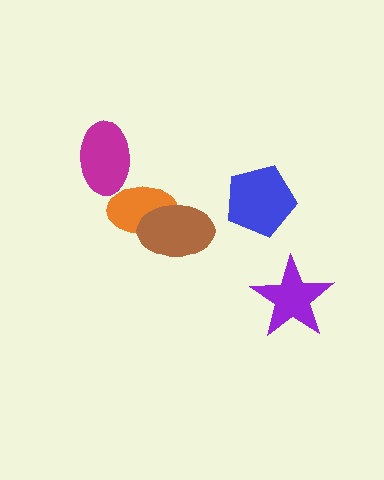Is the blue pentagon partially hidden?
No, no other shape covers it.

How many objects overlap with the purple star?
0 objects overlap with the purple star.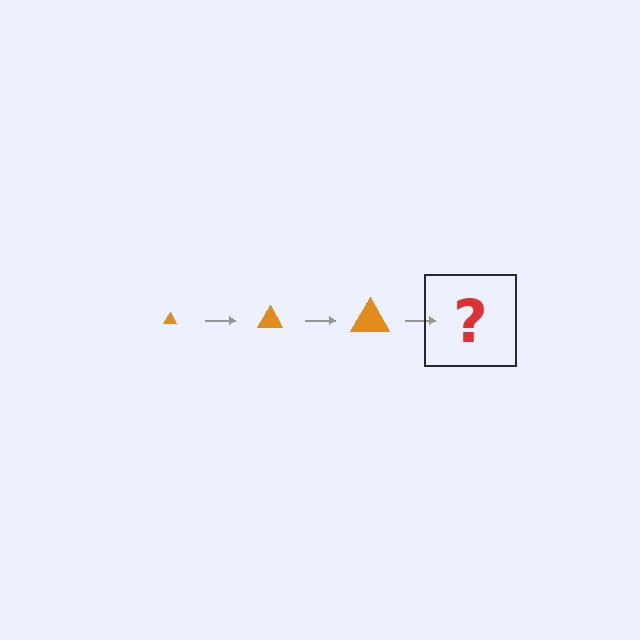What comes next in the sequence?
The next element should be an orange triangle, larger than the previous one.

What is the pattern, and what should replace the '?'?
The pattern is that the triangle gets progressively larger each step. The '?' should be an orange triangle, larger than the previous one.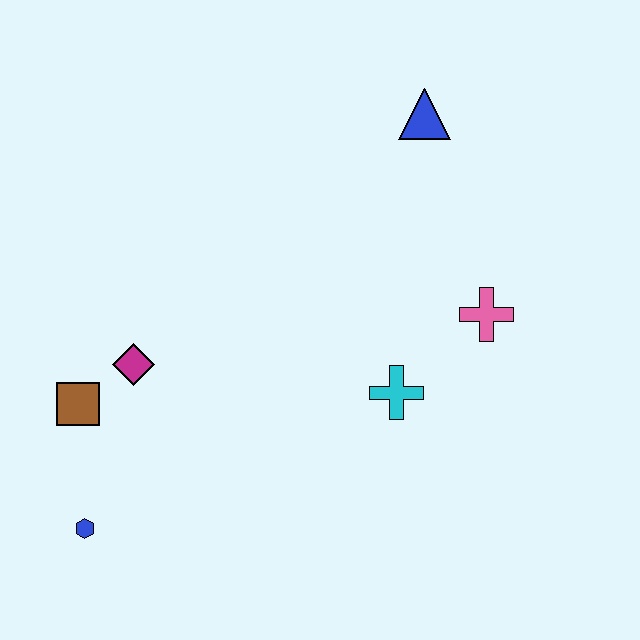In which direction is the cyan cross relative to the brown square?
The cyan cross is to the right of the brown square.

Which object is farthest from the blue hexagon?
The blue triangle is farthest from the blue hexagon.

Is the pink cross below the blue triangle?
Yes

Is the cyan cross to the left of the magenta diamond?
No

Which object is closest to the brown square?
The magenta diamond is closest to the brown square.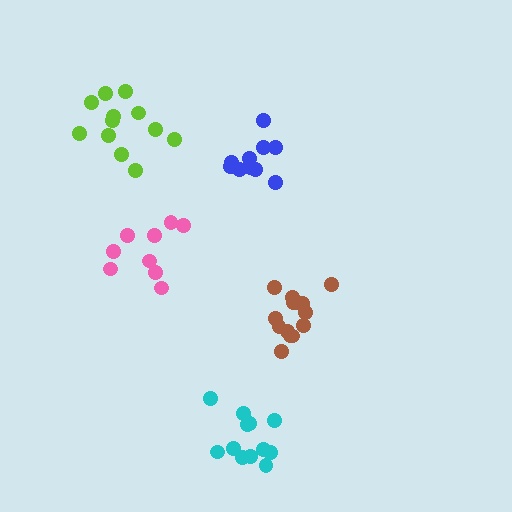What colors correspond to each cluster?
The clusters are colored: blue, lime, pink, cyan, brown.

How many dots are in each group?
Group 1: 10 dots, Group 2: 12 dots, Group 3: 9 dots, Group 4: 12 dots, Group 5: 14 dots (57 total).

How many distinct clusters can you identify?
There are 5 distinct clusters.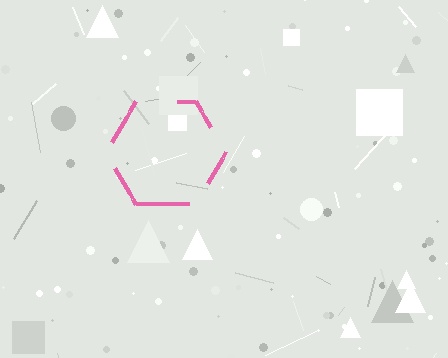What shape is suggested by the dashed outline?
The dashed outline suggests a hexagon.